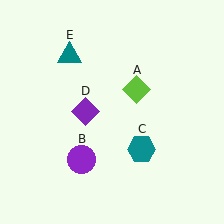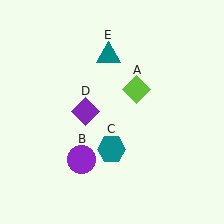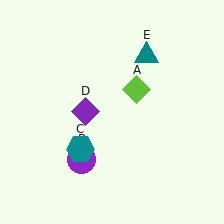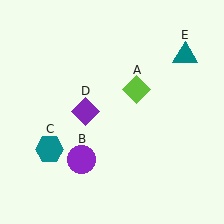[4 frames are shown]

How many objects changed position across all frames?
2 objects changed position: teal hexagon (object C), teal triangle (object E).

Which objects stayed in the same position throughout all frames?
Lime diamond (object A) and purple circle (object B) and purple diamond (object D) remained stationary.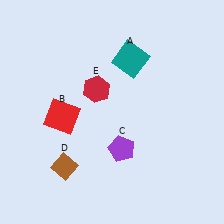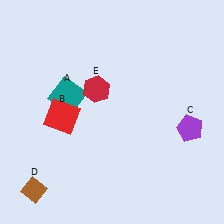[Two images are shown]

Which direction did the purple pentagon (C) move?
The purple pentagon (C) moved right.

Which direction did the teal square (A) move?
The teal square (A) moved left.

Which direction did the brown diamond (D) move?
The brown diamond (D) moved left.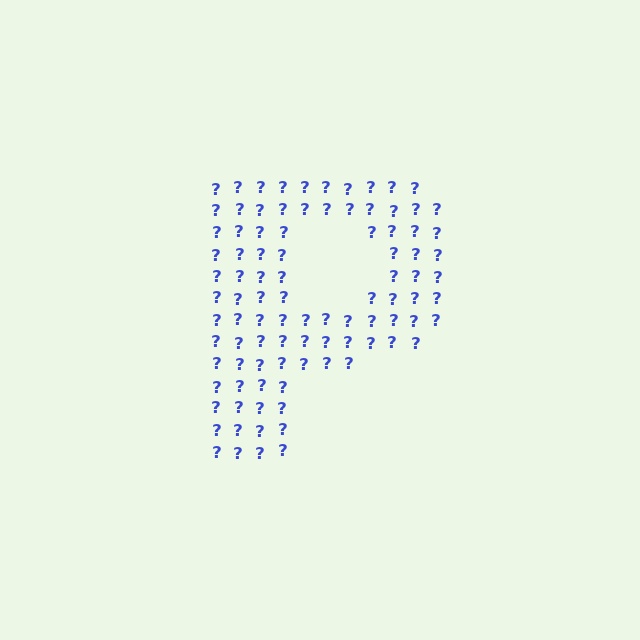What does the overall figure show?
The overall figure shows the letter P.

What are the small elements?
The small elements are question marks.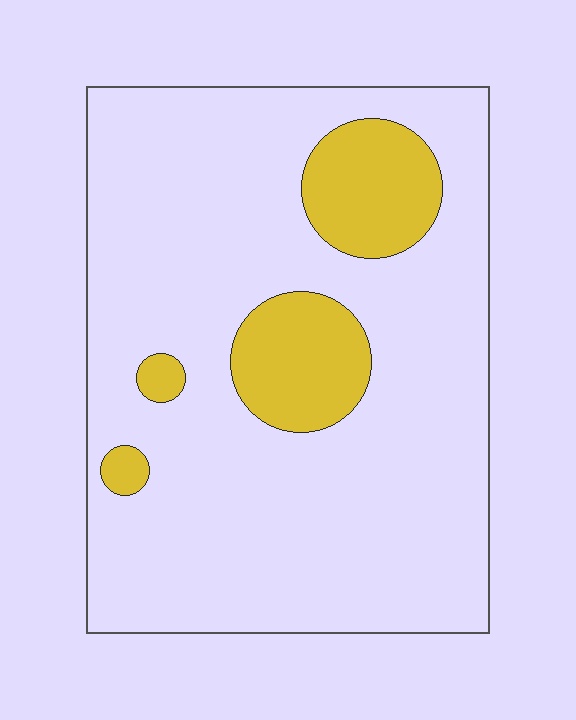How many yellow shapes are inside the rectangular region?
4.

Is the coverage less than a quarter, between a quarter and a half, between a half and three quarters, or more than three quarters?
Less than a quarter.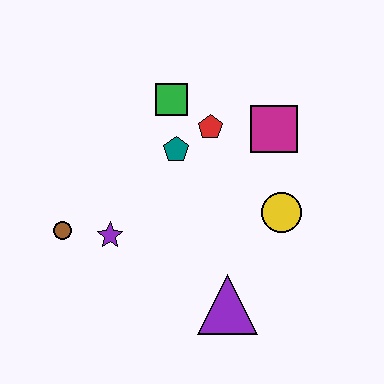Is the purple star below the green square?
Yes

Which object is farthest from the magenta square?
The brown circle is farthest from the magenta square.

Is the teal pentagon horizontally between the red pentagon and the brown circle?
Yes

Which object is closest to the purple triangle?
The yellow circle is closest to the purple triangle.